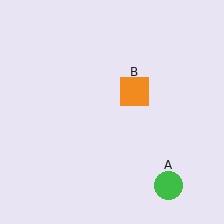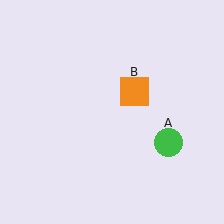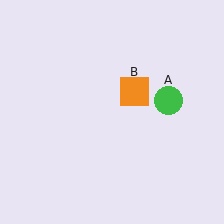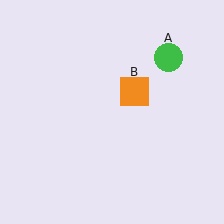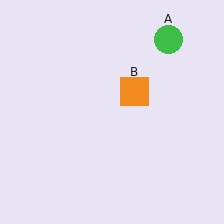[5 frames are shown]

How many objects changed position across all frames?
1 object changed position: green circle (object A).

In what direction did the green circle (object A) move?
The green circle (object A) moved up.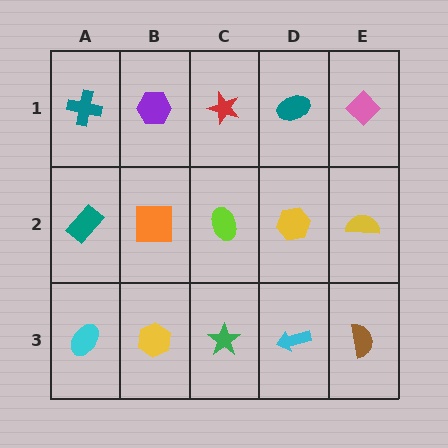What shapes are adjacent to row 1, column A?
A teal rectangle (row 2, column A), a purple hexagon (row 1, column B).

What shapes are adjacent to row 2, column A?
A teal cross (row 1, column A), a cyan ellipse (row 3, column A), an orange square (row 2, column B).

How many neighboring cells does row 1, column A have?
2.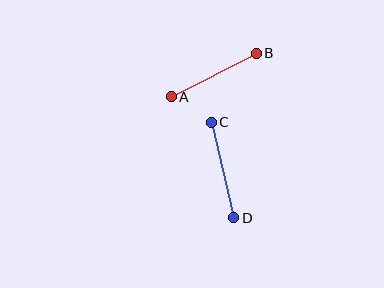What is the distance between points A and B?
The distance is approximately 96 pixels.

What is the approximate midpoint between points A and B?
The midpoint is at approximately (214, 75) pixels.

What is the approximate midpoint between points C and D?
The midpoint is at approximately (223, 170) pixels.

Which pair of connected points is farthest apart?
Points C and D are farthest apart.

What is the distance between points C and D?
The distance is approximately 98 pixels.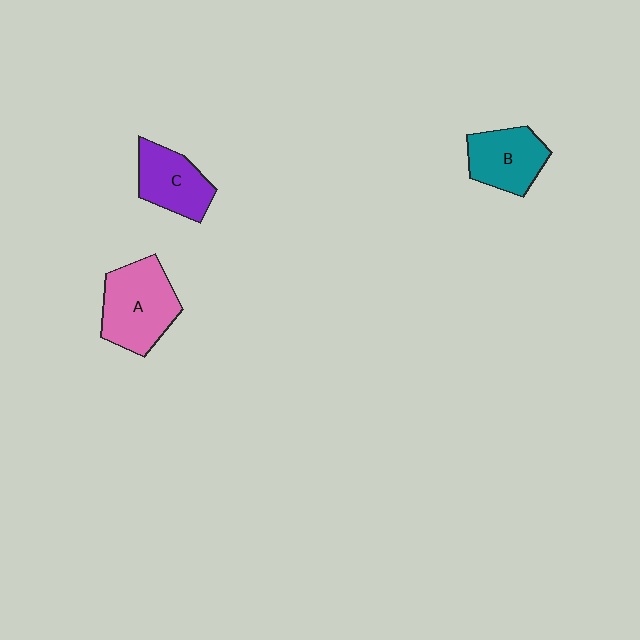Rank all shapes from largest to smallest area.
From largest to smallest: A (pink), B (teal), C (purple).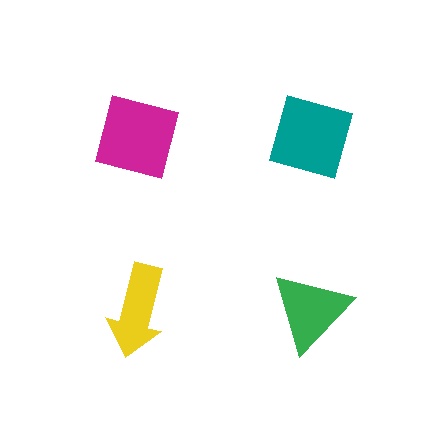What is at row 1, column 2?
A teal diamond.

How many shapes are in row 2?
2 shapes.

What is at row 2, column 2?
A green triangle.